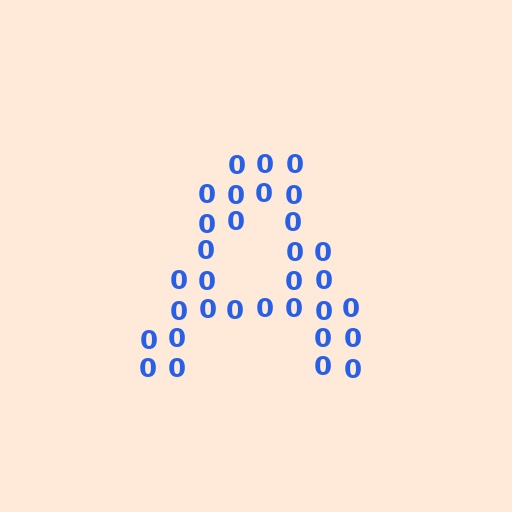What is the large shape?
The large shape is the letter A.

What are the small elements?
The small elements are digit 0's.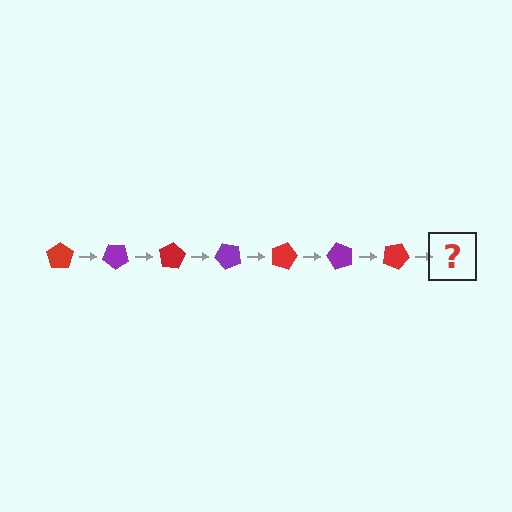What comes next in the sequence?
The next element should be a purple pentagon, rotated 280 degrees from the start.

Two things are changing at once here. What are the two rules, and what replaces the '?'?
The two rules are that it rotates 40 degrees each step and the color cycles through red and purple. The '?' should be a purple pentagon, rotated 280 degrees from the start.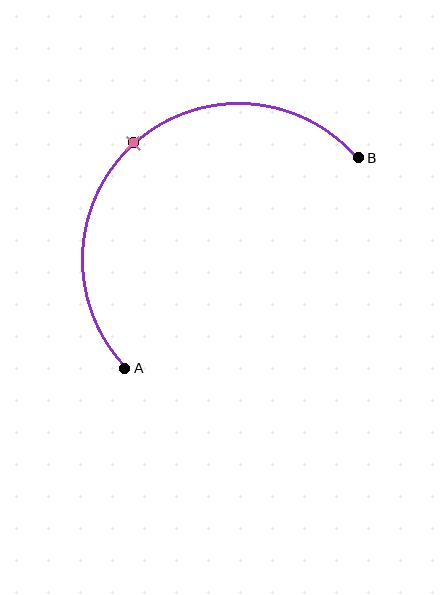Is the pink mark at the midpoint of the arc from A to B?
Yes. The pink mark lies on the arc at equal arc-length from both A and B — it is the arc midpoint.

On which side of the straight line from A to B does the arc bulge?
The arc bulges above and to the left of the straight line connecting A and B.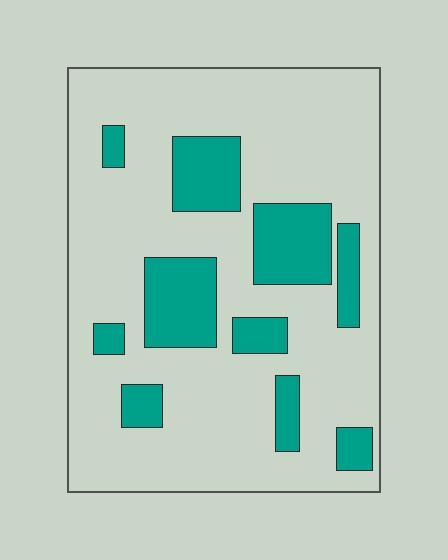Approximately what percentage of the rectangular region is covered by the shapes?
Approximately 25%.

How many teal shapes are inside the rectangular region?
10.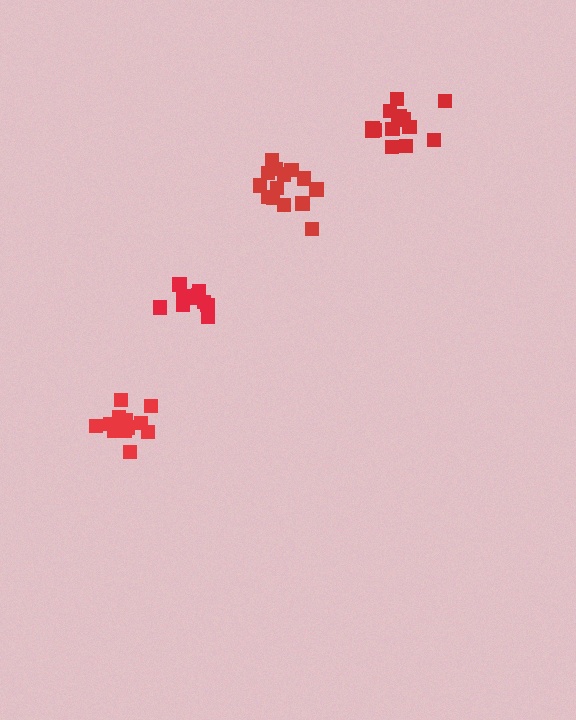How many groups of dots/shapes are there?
There are 4 groups.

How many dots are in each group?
Group 1: 10 dots, Group 2: 14 dots, Group 3: 14 dots, Group 4: 14 dots (52 total).